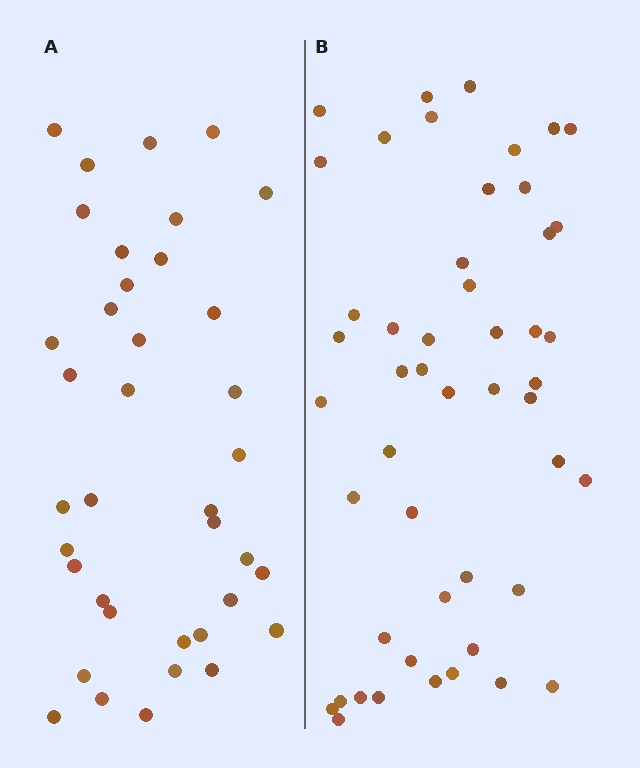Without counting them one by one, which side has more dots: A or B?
Region B (the right region) has more dots.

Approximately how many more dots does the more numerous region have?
Region B has roughly 12 or so more dots than region A.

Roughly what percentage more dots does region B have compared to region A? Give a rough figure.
About 30% more.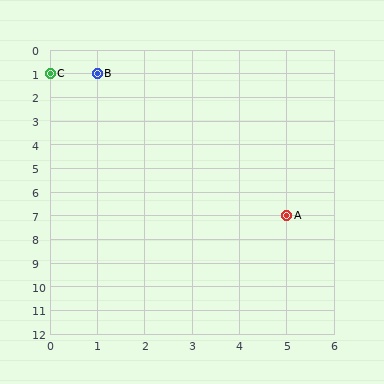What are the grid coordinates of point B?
Point B is at grid coordinates (1, 1).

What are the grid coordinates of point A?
Point A is at grid coordinates (5, 7).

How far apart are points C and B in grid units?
Points C and B are 1 column apart.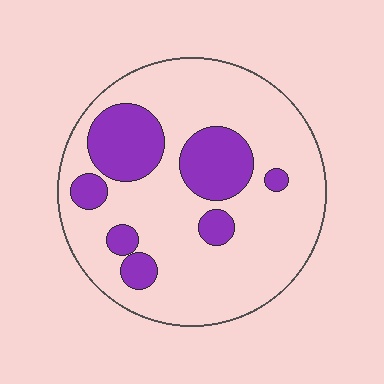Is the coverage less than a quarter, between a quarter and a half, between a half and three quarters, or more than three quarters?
Less than a quarter.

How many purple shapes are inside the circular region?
7.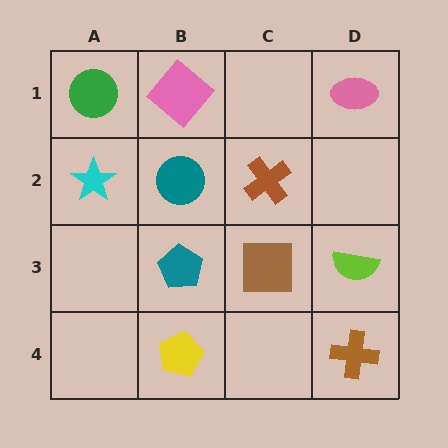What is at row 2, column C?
A brown cross.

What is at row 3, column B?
A teal pentagon.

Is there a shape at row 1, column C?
No, that cell is empty.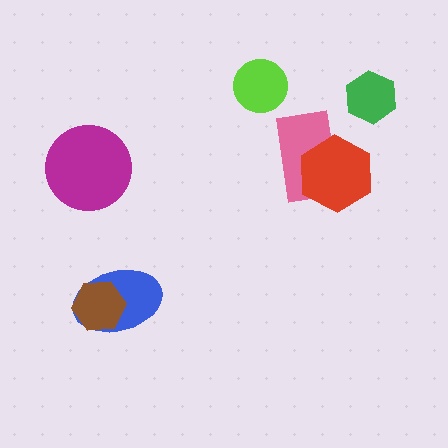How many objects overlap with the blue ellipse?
1 object overlaps with the blue ellipse.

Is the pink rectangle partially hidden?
Yes, it is partially covered by another shape.